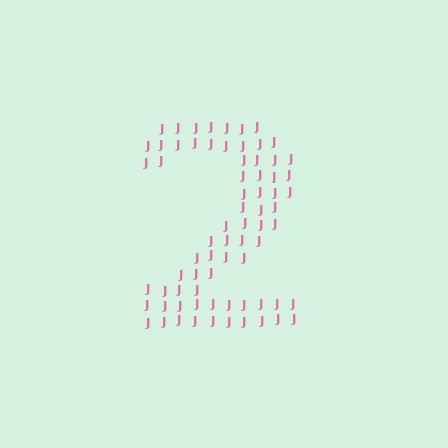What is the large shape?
The large shape is the digit 2.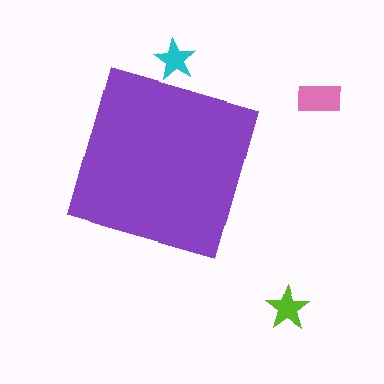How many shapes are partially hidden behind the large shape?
1 shape is partially hidden.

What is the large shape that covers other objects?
A purple diamond.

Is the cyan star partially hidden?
Yes, the cyan star is partially hidden behind the purple diamond.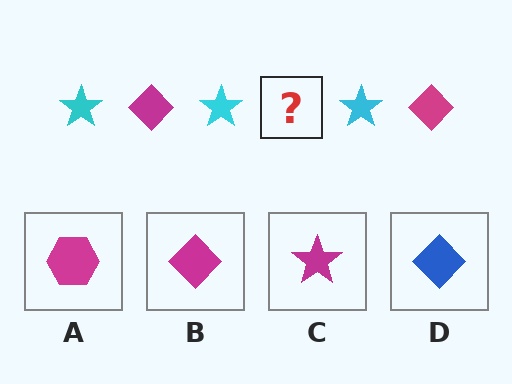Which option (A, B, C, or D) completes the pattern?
B.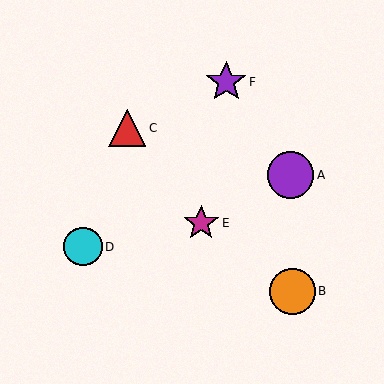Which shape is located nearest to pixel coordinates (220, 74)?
The purple star (labeled F) at (226, 82) is nearest to that location.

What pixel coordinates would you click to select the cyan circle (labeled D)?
Click at (83, 247) to select the cyan circle D.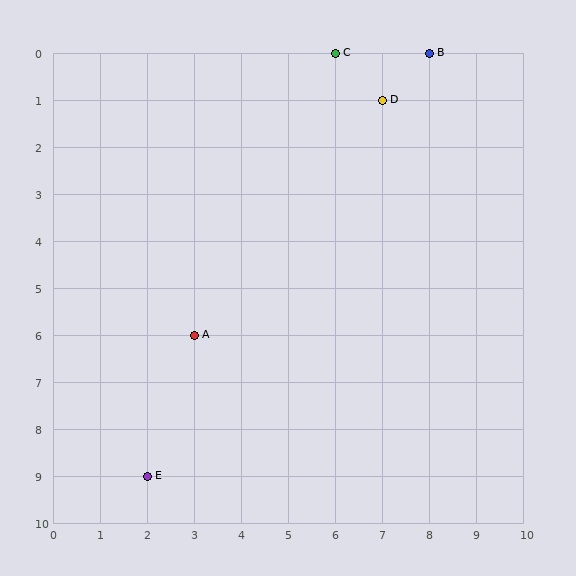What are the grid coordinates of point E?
Point E is at grid coordinates (2, 9).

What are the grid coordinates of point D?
Point D is at grid coordinates (7, 1).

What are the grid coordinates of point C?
Point C is at grid coordinates (6, 0).